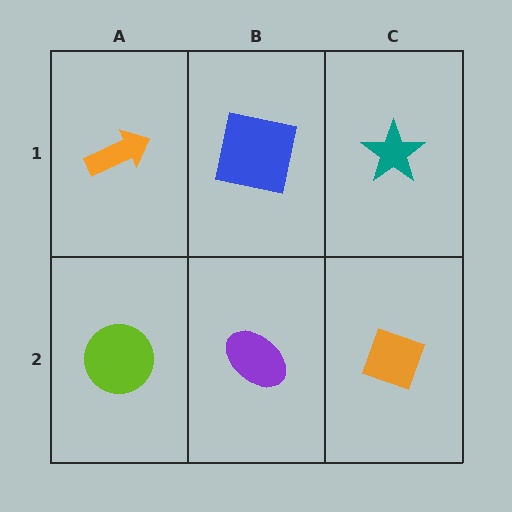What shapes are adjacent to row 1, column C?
An orange diamond (row 2, column C), a blue square (row 1, column B).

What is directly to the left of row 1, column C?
A blue square.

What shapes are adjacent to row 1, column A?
A lime circle (row 2, column A), a blue square (row 1, column B).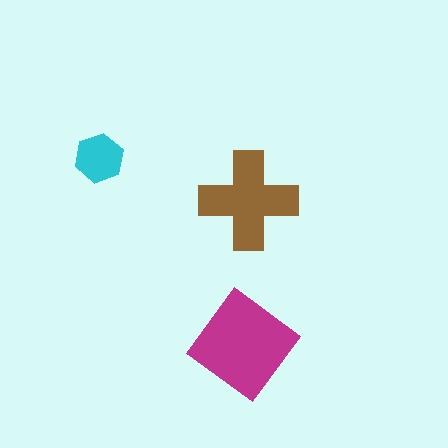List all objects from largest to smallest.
The magenta diamond, the brown cross, the cyan hexagon.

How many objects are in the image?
There are 3 objects in the image.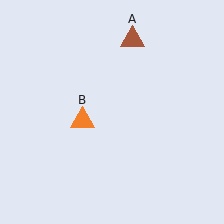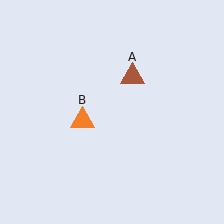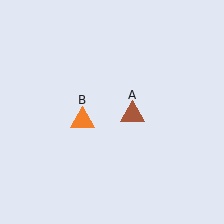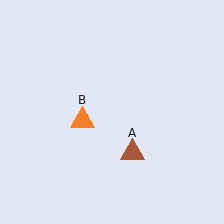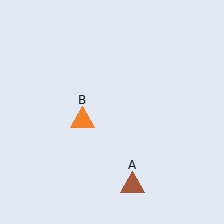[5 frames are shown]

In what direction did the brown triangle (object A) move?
The brown triangle (object A) moved down.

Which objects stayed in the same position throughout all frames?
Orange triangle (object B) remained stationary.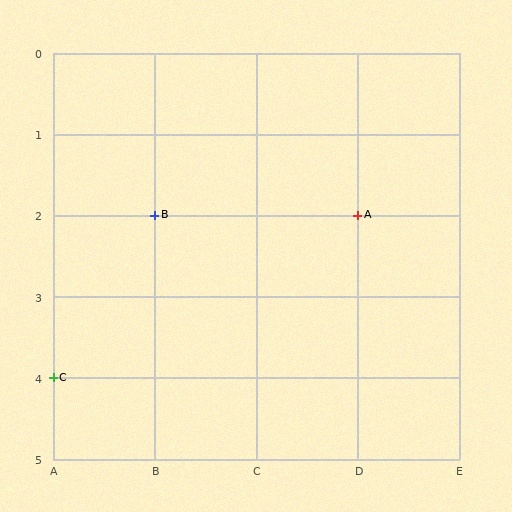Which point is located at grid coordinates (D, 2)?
Point A is at (D, 2).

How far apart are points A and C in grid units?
Points A and C are 3 columns and 2 rows apart (about 3.6 grid units diagonally).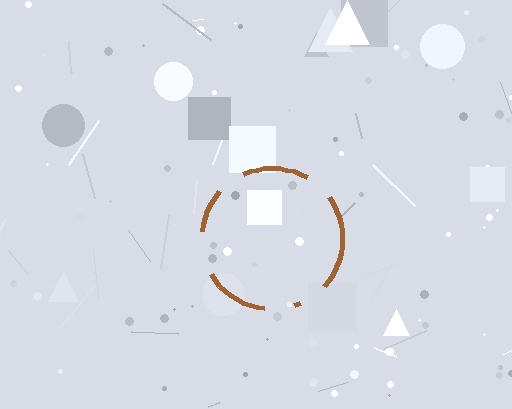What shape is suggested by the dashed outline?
The dashed outline suggests a circle.